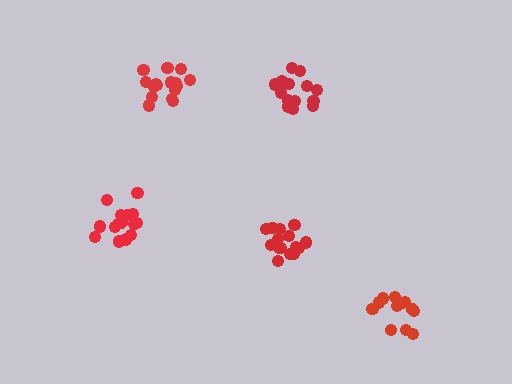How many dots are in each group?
Group 1: 15 dots, Group 2: 13 dots, Group 3: 16 dots, Group 4: 16 dots, Group 5: 15 dots (75 total).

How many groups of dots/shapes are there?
There are 5 groups.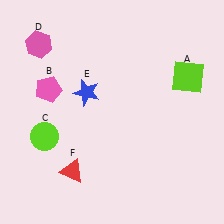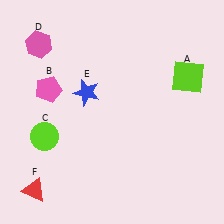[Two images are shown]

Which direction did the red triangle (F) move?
The red triangle (F) moved left.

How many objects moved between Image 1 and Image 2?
1 object moved between the two images.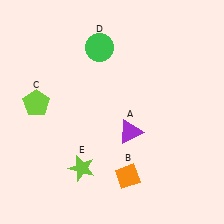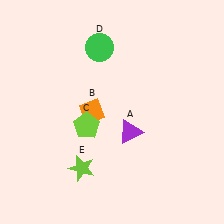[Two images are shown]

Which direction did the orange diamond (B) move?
The orange diamond (B) moved up.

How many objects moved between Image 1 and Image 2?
2 objects moved between the two images.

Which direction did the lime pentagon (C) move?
The lime pentagon (C) moved right.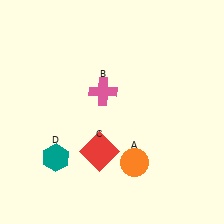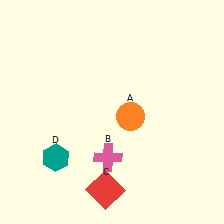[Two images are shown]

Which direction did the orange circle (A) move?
The orange circle (A) moved up.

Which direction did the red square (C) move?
The red square (C) moved down.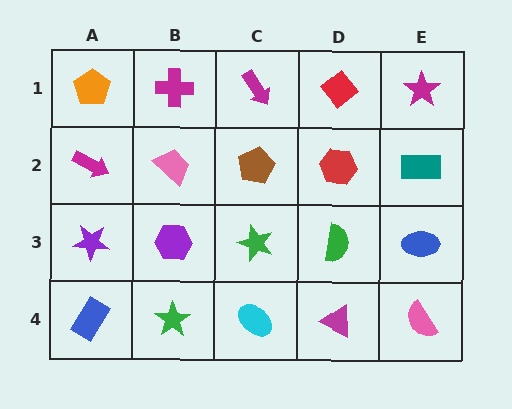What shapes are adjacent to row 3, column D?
A red hexagon (row 2, column D), a magenta triangle (row 4, column D), a green star (row 3, column C), a blue ellipse (row 3, column E).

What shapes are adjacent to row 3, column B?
A pink trapezoid (row 2, column B), a green star (row 4, column B), a purple star (row 3, column A), a green star (row 3, column C).